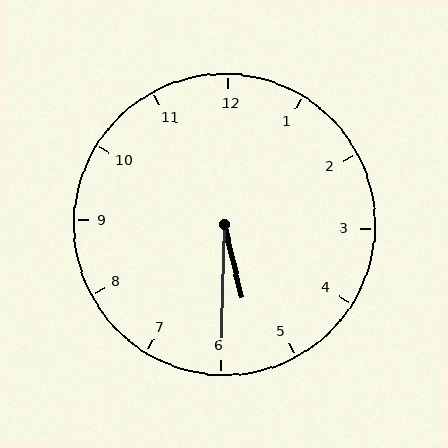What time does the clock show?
5:30.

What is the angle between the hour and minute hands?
Approximately 15 degrees.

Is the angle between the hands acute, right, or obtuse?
It is acute.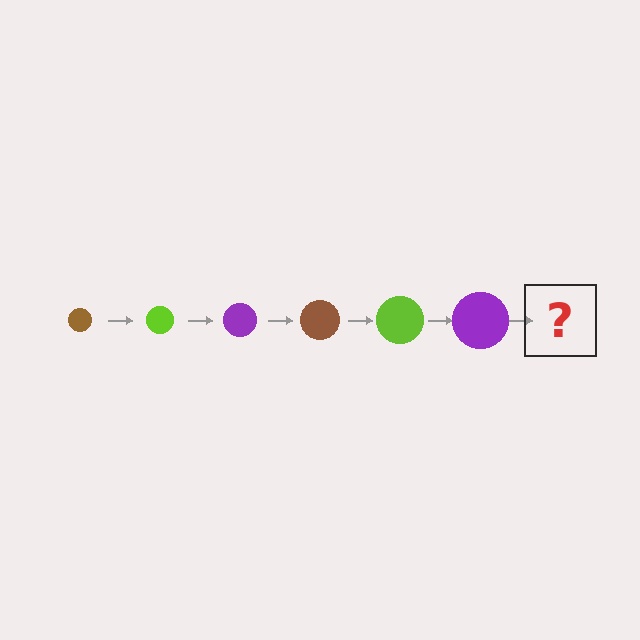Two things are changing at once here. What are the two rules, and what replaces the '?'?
The two rules are that the circle grows larger each step and the color cycles through brown, lime, and purple. The '?' should be a brown circle, larger than the previous one.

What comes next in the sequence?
The next element should be a brown circle, larger than the previous one.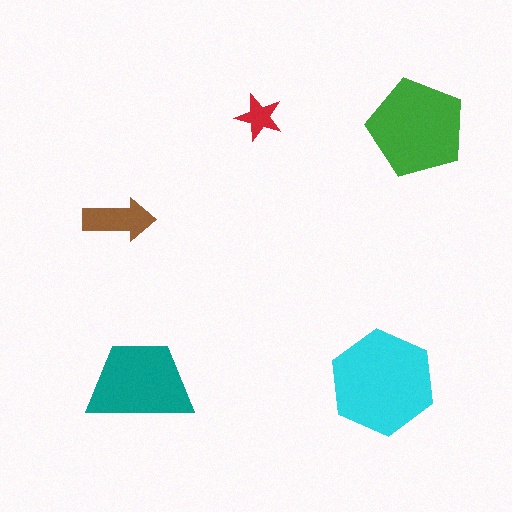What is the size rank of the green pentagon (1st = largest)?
2nd.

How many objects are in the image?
There are 5 objects in the image.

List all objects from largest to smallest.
The cyan hexagon, the green pentagon, the teal trapezoid, the brown arrow, the red star.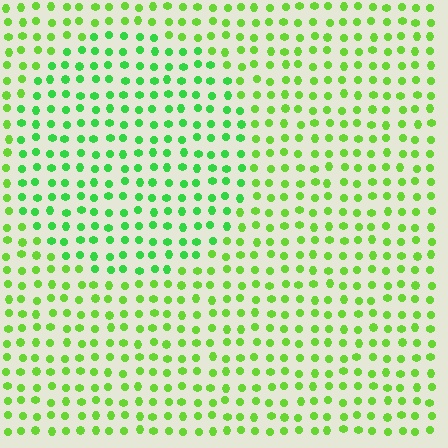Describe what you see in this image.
The image is filled with small lime elements in a uniform arrangement. A circle-shaped region is visible where the elements are tinted to a slightly different hue, forming a subtle color boundary.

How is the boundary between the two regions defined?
The boundary is defined purely by a slight shift in hue (about 25 degrees). Spacing, size, and orientation are identical on both sides.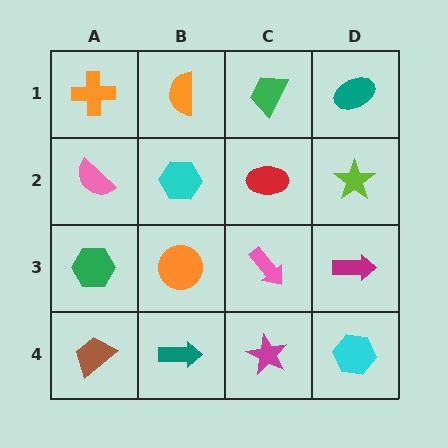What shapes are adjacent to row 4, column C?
A pink arrow (row 3, column C), a teal arrow (row 4, column B), a cyan hexagon (row 4, column D).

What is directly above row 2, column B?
An orange semicircle.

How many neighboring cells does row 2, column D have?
3.